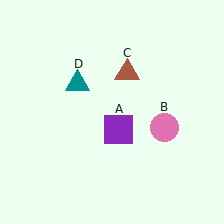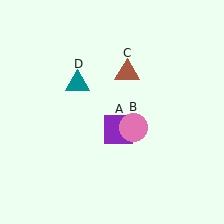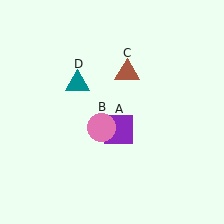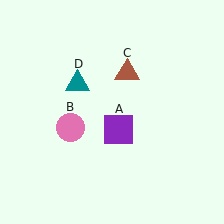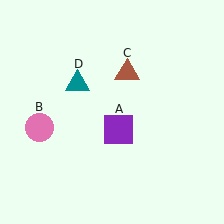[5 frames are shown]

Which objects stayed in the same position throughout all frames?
Purple square (object A) and brown triangle (object C) and teal triangle (object D) remained stationary.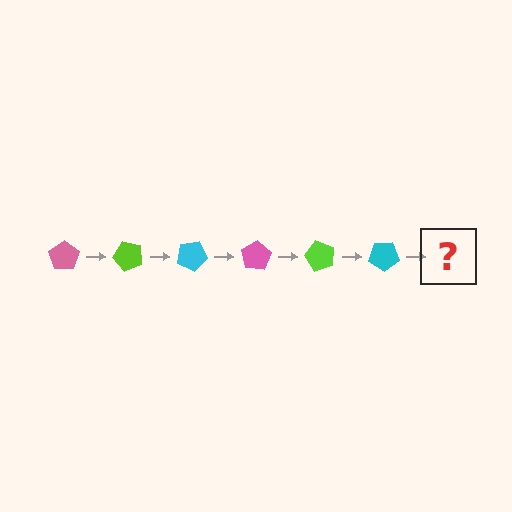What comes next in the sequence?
The next element should be a pink pentagon, rotated 300 degrees from the start.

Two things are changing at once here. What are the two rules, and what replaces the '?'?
The two rules are that it rotates 50 degrees each step and the color cycles through pink, lime, and cyan. The '?' should be a pink pentagon, rotated 300 degrees from the start.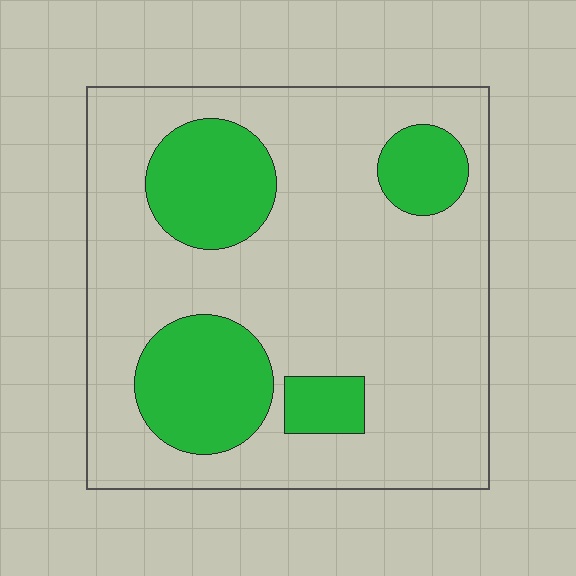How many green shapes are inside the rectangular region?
4.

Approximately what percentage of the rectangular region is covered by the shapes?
Approximately 25%.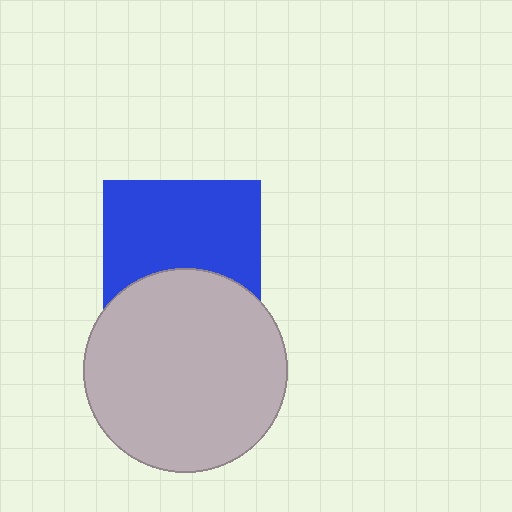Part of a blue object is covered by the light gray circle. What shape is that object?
It is a square.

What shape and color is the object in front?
The object in front is a light gray circle.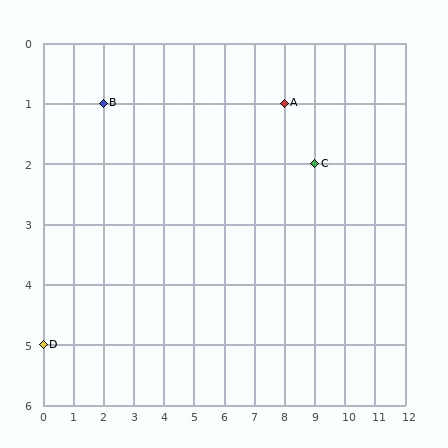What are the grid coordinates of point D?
Point D is at grid coordinates (0, 5).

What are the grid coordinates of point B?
Point B is at grid coordinates (2, 1).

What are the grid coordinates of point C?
Point C is at grid coordinates (9, 2).